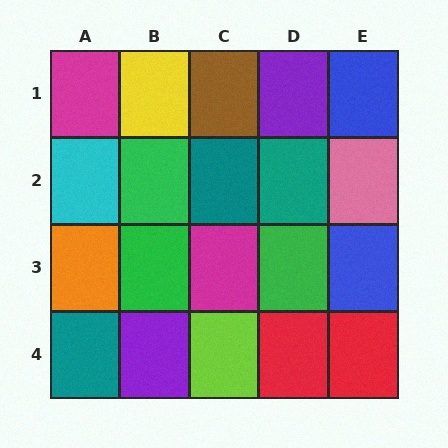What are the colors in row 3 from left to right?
Orange, green, magenta, green, blue.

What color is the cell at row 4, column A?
Teal.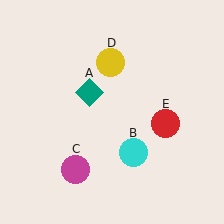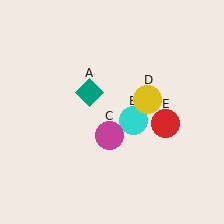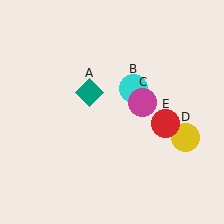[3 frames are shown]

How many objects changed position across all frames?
3 objects changed position: cyan circle (object B), magenta circle (object C), yellow circle (object D).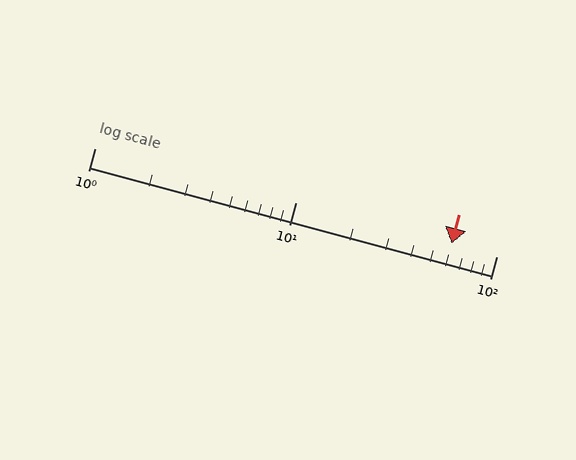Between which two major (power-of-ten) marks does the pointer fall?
The pointer is between 10 and 100.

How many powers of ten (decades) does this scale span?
The scale spans 2 decades, from 1 to 100.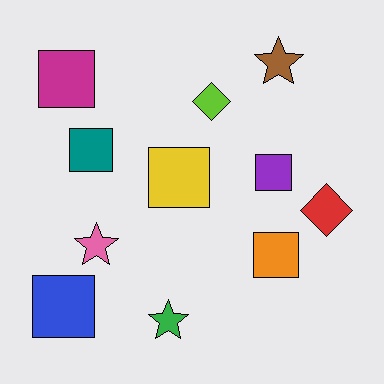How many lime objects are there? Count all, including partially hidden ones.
There is 1 lime object.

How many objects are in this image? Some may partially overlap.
There are 11 objects.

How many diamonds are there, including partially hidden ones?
There are 2 diamonds.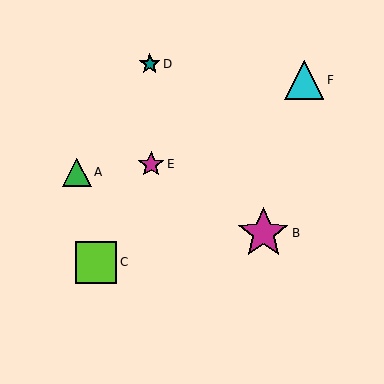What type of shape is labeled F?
Shape F is a cyan triangle.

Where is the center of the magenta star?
The center of the magenta star is at (151, 164).